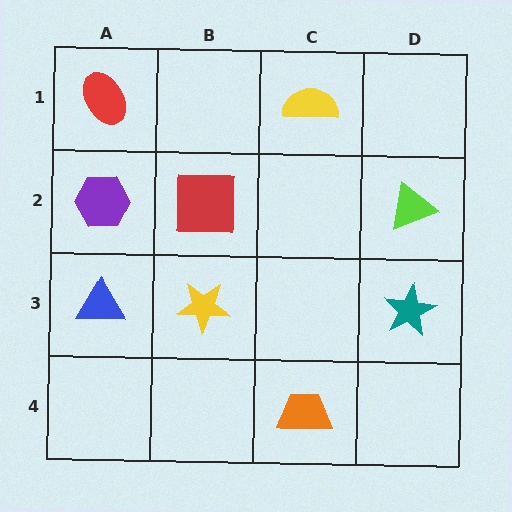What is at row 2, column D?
A lime triangle.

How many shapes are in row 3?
3 shapes.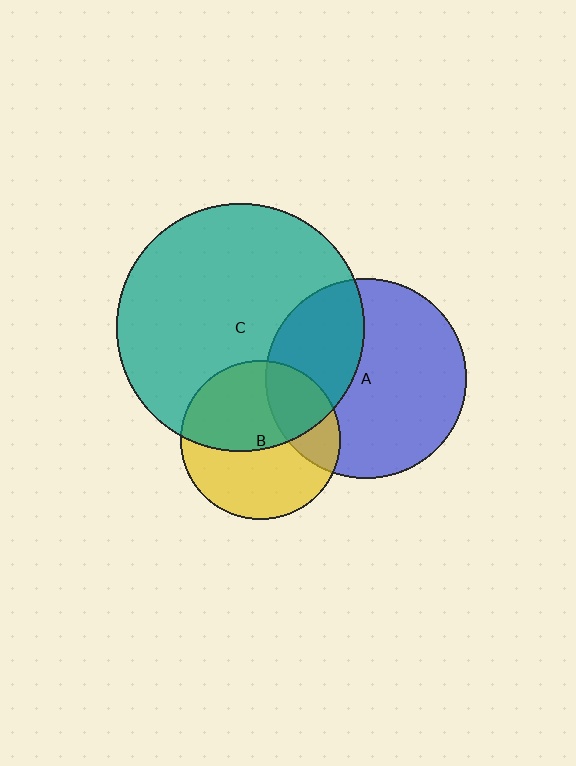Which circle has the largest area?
Circle C (teal).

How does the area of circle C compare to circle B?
Approximately 2.4 times.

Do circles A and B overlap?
Yes.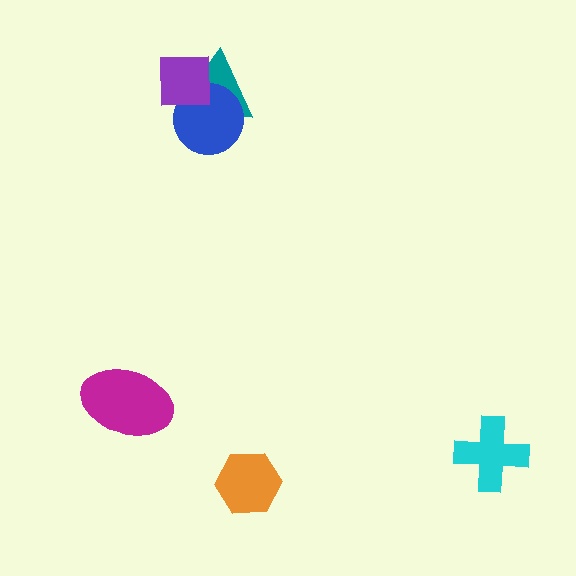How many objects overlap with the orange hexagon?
0 objects overlap with the orange hexagon.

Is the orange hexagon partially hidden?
No, no other shape covers it.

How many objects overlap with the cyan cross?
0 objects overlap with the cyan cross.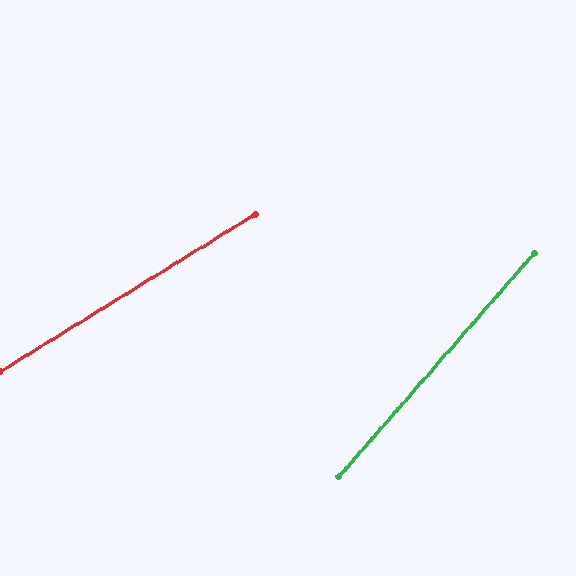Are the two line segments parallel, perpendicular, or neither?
Neither parallel nor perpendicular — they differ by about 17°.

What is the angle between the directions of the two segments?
Approximately 17 degrees.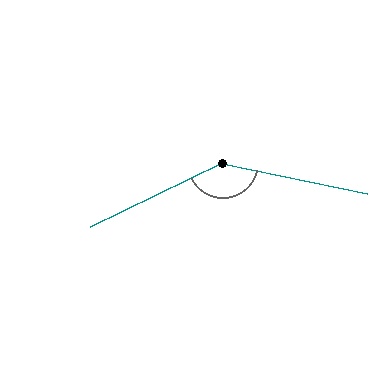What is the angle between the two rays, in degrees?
Approximately 142 degrees.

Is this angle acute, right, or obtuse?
It is obtuse.